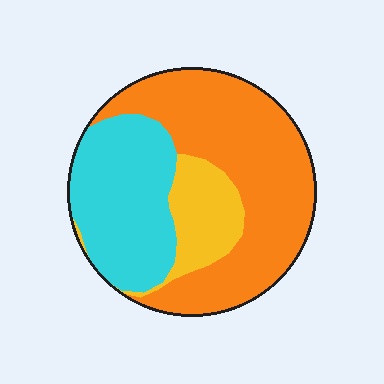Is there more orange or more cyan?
Orange.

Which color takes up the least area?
Yellow, at roughly 15%.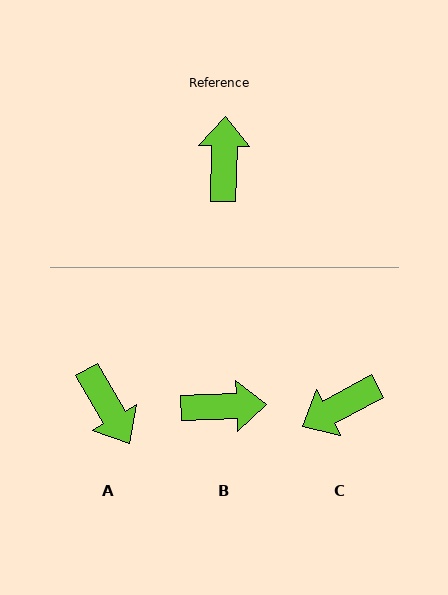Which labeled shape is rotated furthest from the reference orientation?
A, about 148 degrees away.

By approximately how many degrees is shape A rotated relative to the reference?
Approximately 148 degrees clockwise.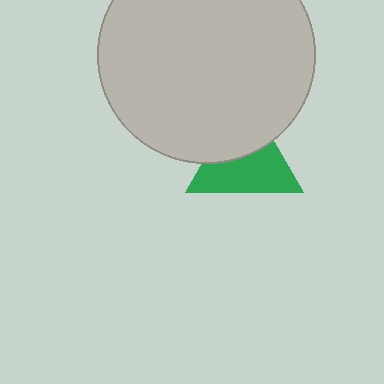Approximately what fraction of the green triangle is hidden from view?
Roughly 41% of the green triangle is hidden behind the light gray circle.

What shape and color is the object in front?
The object in front is a light gray circle.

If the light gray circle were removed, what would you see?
You would see the complete green triangle.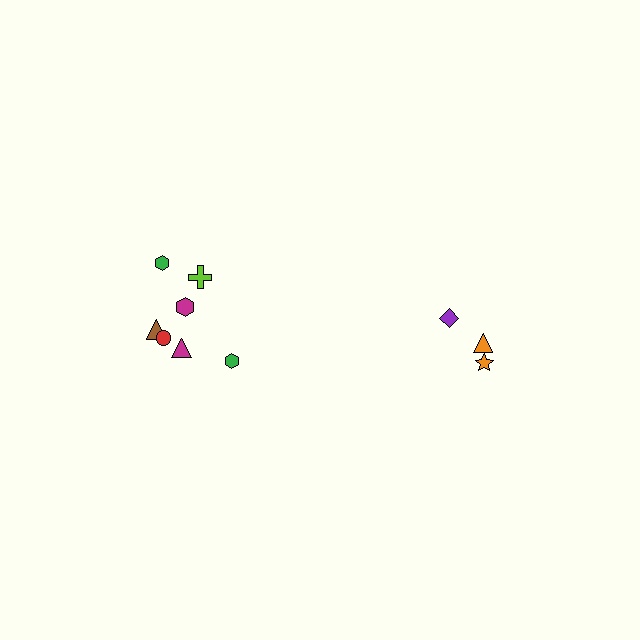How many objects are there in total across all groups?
There are 10 objects.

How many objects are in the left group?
There are 7 objects.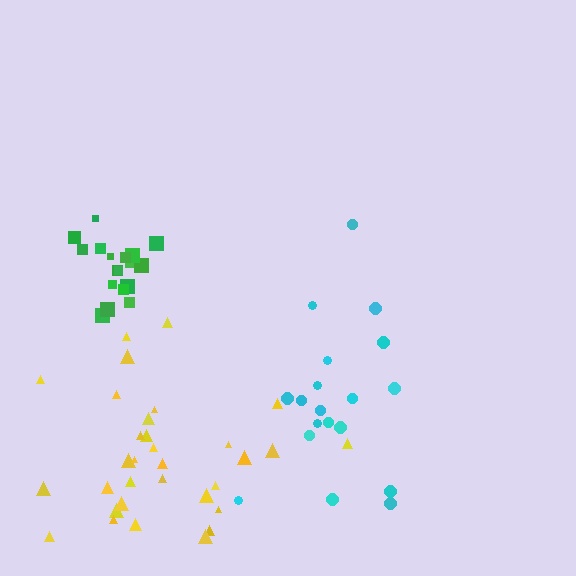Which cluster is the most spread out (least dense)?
Cyan.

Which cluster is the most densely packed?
Green.